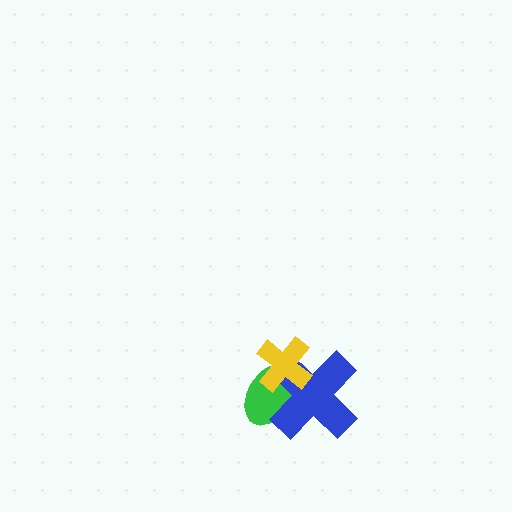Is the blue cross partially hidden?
Yes, it is partially covered by another shape.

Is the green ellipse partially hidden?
Yes, it is partially covered by another shape.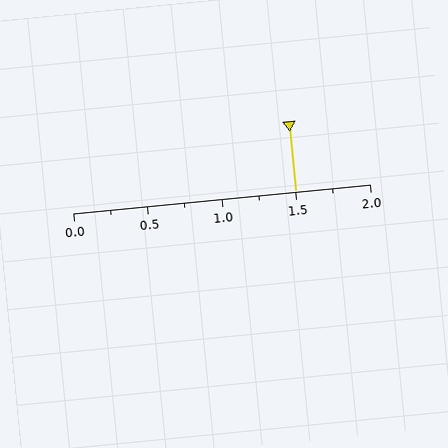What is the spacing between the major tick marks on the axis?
The major ticks are spaced 0.5 apart.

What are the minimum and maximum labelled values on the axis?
The axis runs from 0.0 to 2.0.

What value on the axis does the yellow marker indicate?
The marker indicates approximately 1.5.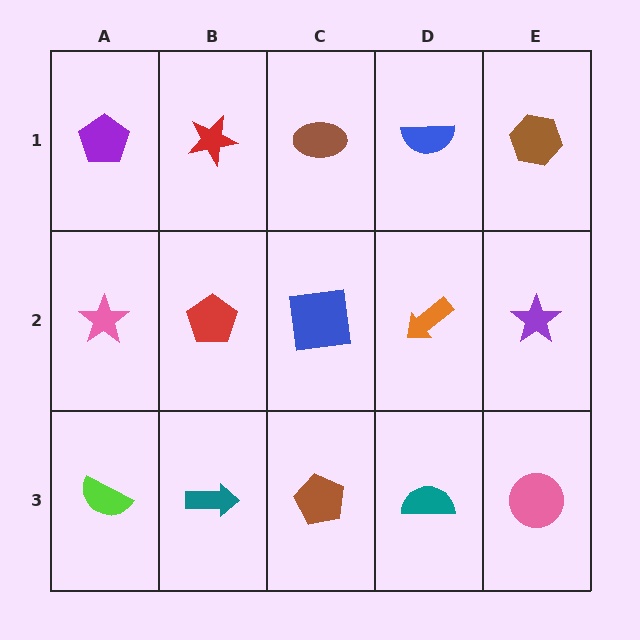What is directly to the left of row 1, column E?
A blue semicircle.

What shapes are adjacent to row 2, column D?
A blue semicircle (row 1, column D), a teal semicircle (row 3, column D), a blue square (row 2, column C), a purple star (row 2, column E).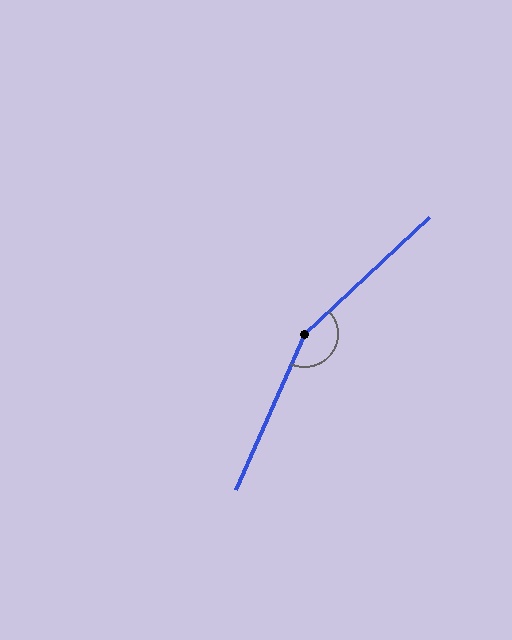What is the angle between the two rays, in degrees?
Approximately 156 degrees.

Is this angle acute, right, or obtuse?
It is obtuse.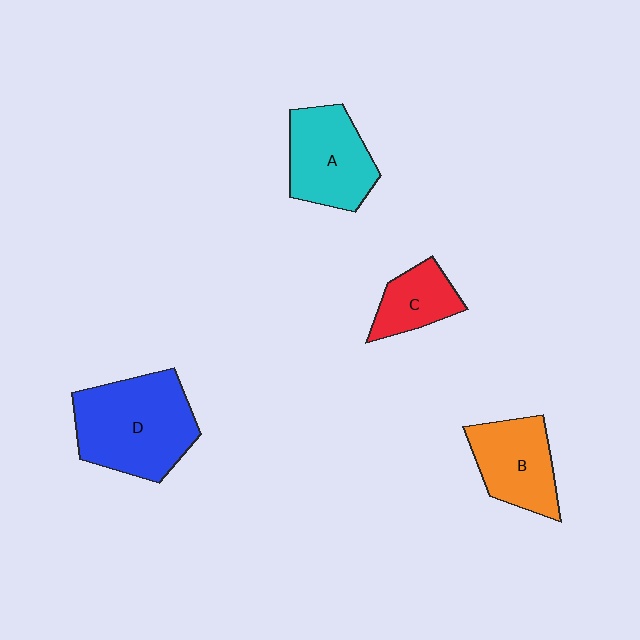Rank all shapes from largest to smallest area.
From largest to smallest: D (blue), A (cyan), B (orange), C (red).